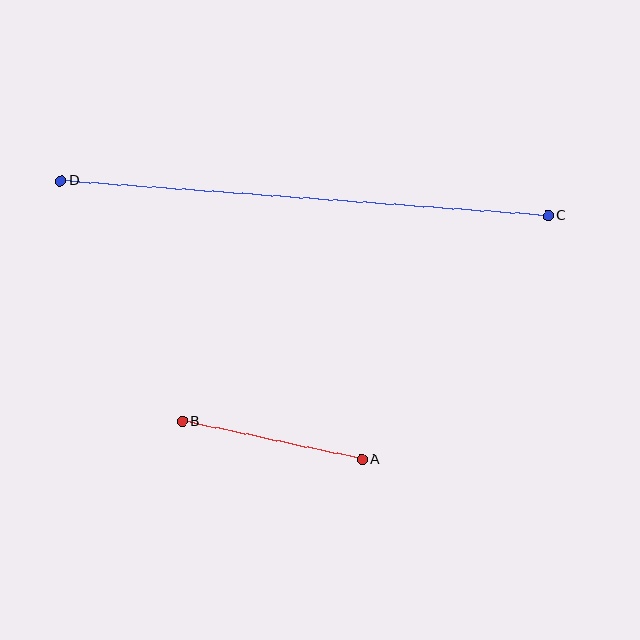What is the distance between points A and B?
The distance is approximately 183 pixels.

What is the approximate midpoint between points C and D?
The midpoint is at approximately (304, 198) pixels.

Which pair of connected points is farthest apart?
Points C and D are farthest apart.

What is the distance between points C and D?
The distance is approximately 489 pixels.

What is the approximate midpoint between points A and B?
The midpoint is at approximately (272, 440) pixels.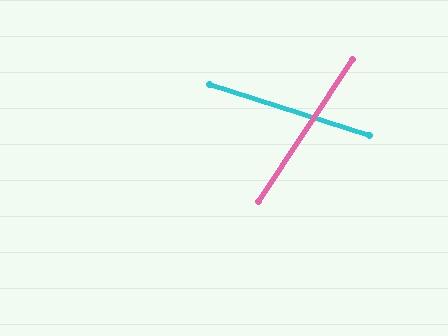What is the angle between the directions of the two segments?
Approximately 74 degrees.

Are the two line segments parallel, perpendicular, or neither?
Neither parallel nor perpendicular — they differ by about 74°.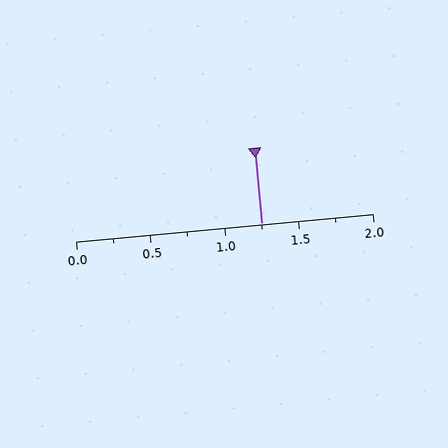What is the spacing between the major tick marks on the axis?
The major ticks are spaced 0.5 apart.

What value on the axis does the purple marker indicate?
The marker indicates approximately 1.25.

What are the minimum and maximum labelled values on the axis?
The axis runs from 0.0 to 2.0.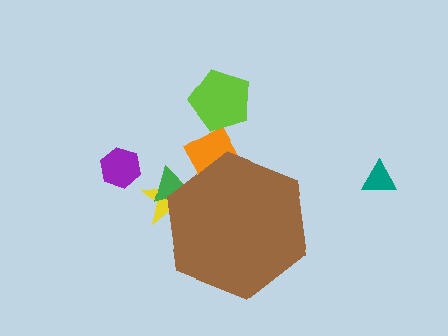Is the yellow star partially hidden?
Yes, the yellow star is partially hidden behind the brown hexagon.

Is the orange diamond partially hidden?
Yes, the orange diamond is partially hidden behind the brown hexagon.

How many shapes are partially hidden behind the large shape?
3 shapes are partially hidden.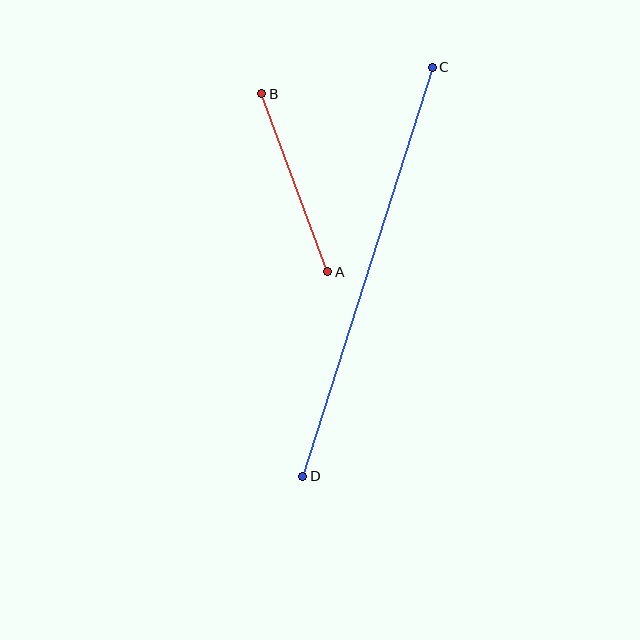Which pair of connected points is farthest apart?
Points C and D are farthest apart.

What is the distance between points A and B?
The distance is approximately 190 pixels.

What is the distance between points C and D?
The distance is approximately 429 pixels.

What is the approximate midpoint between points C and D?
The midpoint is at approximately (367, 272) pixels.